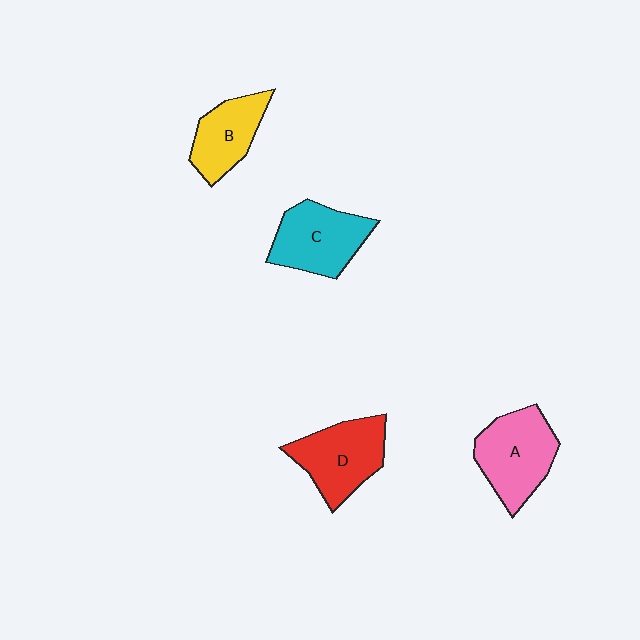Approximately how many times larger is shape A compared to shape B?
Approximately 1.4 times.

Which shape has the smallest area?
Shape B (yellow).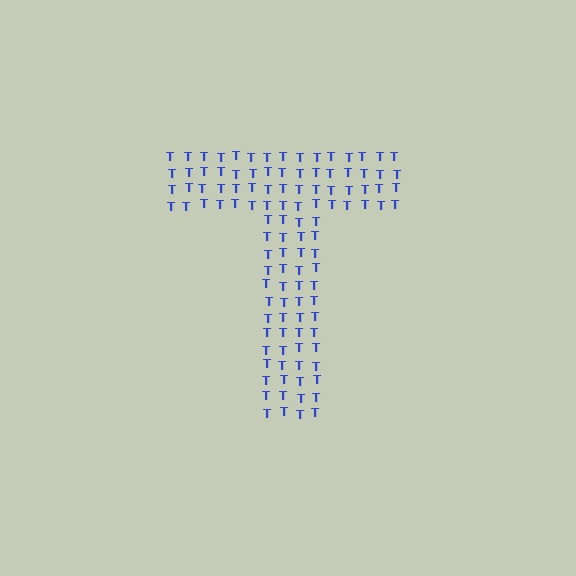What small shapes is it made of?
It is made of small letter T's.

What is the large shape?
The large shape is the letter T.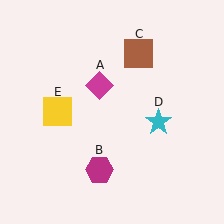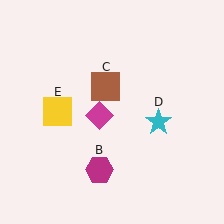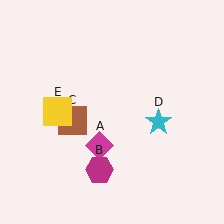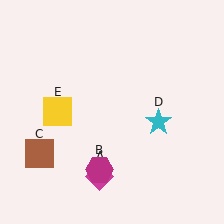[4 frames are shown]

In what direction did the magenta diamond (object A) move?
The magenta diamond (object A) moved down.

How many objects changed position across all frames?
2 objects changed position: magenta diamond (object A), brown square (object C).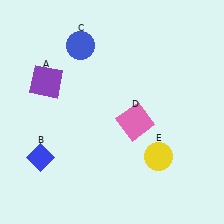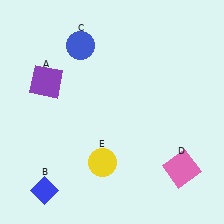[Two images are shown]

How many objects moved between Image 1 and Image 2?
3 objects moved between the two images.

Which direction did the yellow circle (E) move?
The yellow circle (E) moved left.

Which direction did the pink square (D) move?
The pink square (D) moved down.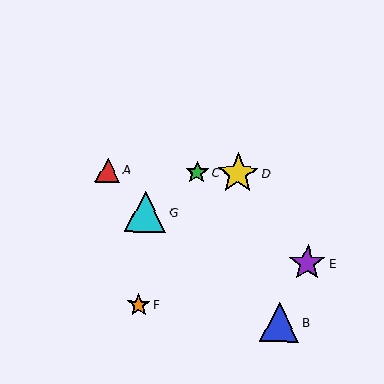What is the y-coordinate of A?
Object A is at y≈170.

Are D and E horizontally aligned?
No, D is at y≈174 and E is at y≈263.